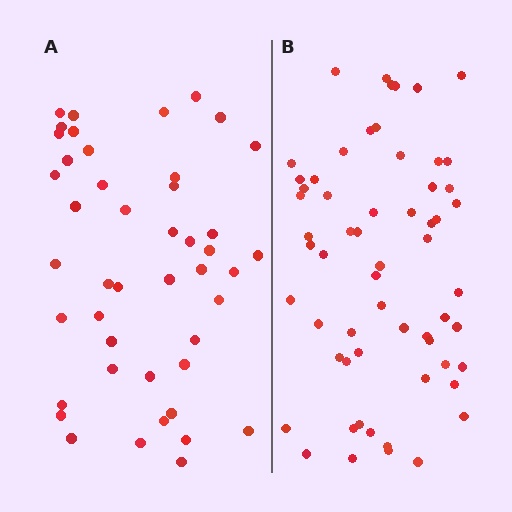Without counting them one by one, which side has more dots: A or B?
Region B (the right region) has more dots.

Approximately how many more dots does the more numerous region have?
Region B has approximately 15 more dots than region A.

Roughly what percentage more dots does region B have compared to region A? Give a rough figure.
About 35% more.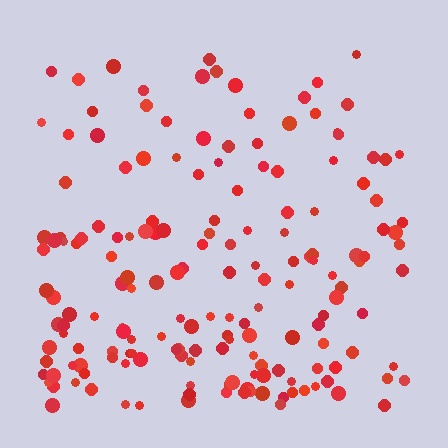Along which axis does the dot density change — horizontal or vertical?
Vertical.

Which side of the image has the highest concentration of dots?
The bottom.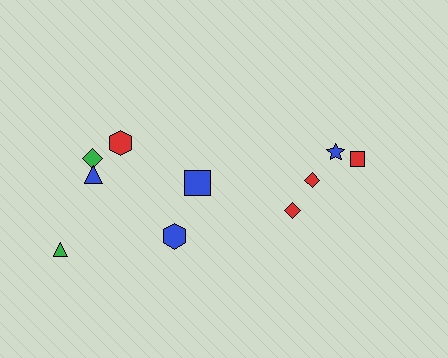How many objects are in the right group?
There are 4 objects.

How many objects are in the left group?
There are 6 objects.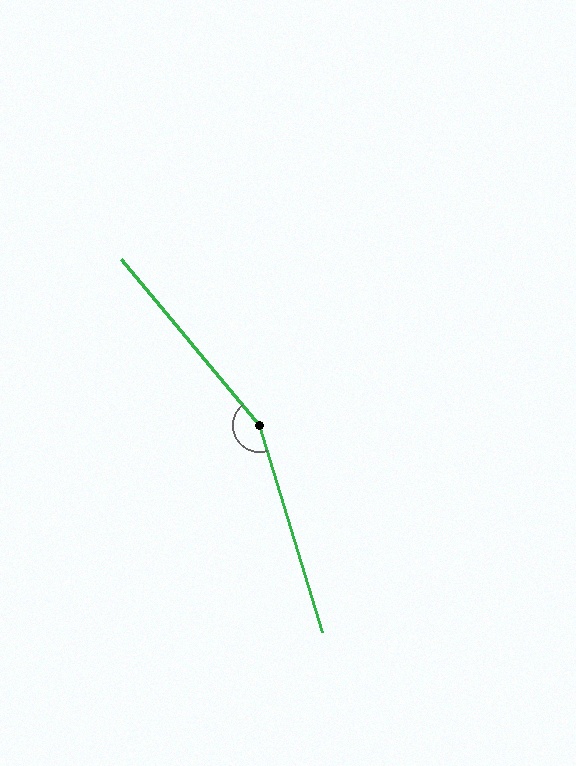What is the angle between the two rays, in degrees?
Approximately 157 degrees.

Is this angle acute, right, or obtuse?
It is obtuse.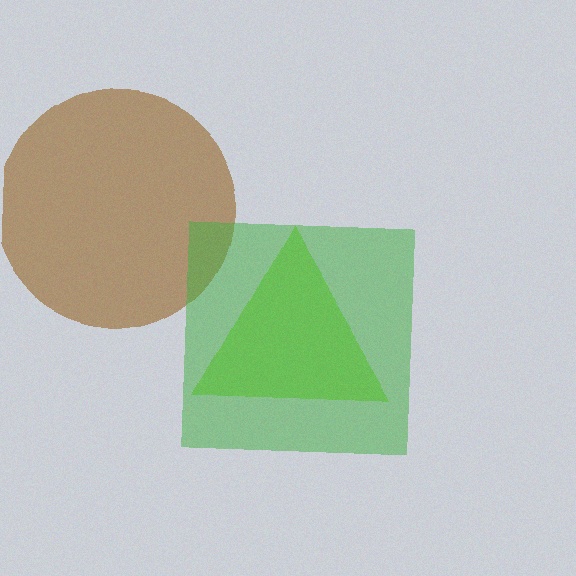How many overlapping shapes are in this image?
There are 3 overlapping shapes in the image.